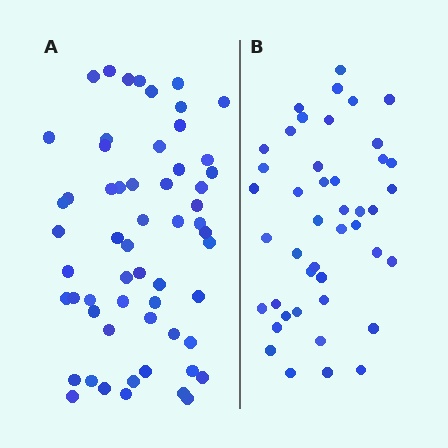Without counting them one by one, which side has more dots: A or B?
Region A (the left region) has more dots.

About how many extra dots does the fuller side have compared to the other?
Region A has approximately 15 more dots than region B.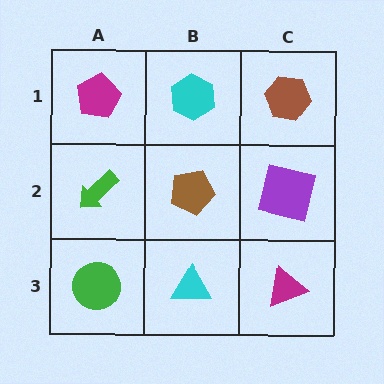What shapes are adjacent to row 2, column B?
A cyan hexagon (row 1, column B), a cyan triangle (row 3, column B), a green arrow (row 2, column A), a purple square (row 2, column C).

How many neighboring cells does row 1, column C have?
2.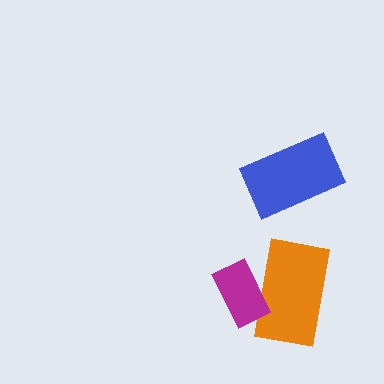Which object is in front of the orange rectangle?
The magenta rectangle is in front of the orange rectangle.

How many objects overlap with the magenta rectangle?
1 object overlaps with the magenta rectangle.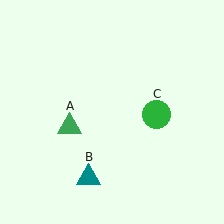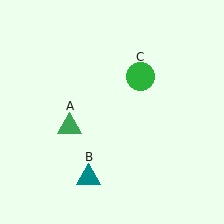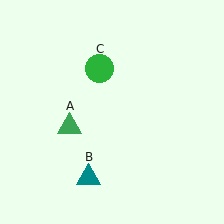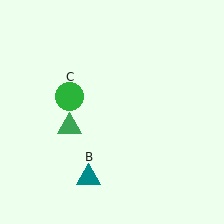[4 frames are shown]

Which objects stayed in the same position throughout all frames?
Green triangle (object A) and teal triangle (object B) remained stationary.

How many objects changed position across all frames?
1 object changed position: green circle (object C).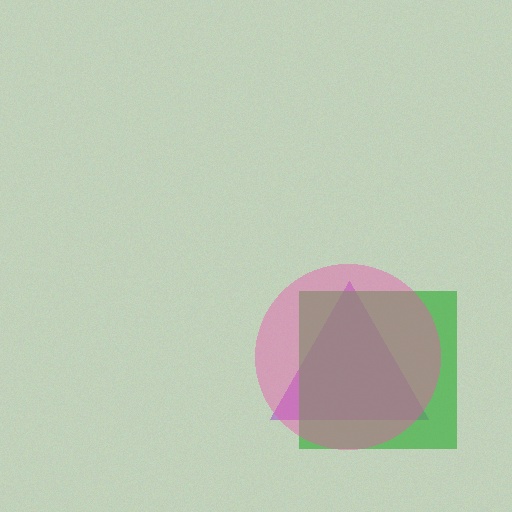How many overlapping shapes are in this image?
There are 3 overlapping shapes in the image.